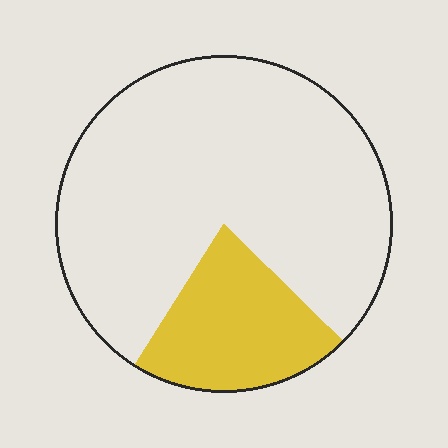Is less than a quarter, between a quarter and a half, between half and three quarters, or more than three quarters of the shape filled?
Less than a quarter.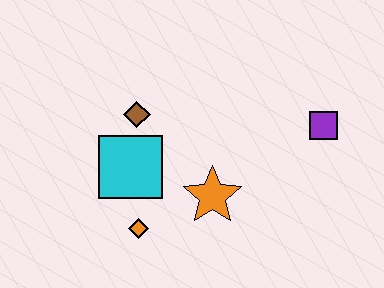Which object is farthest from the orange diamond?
The purple square is farthest from the orange diamond.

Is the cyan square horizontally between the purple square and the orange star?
No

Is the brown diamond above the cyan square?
Yes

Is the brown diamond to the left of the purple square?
Yes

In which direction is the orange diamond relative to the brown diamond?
The orange diamond is below the brown diamond.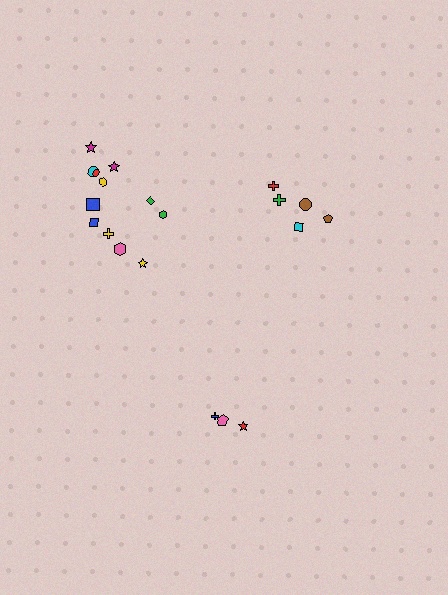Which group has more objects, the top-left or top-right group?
The top-left group.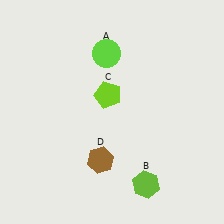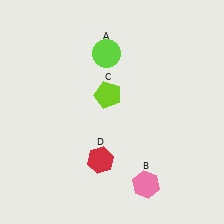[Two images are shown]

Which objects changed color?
B changed from lime to pink. D changed from brown to red.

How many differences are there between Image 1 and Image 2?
There are 2 differences between the two images.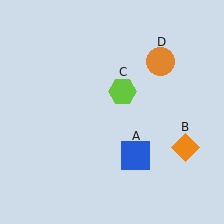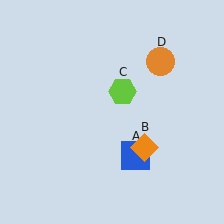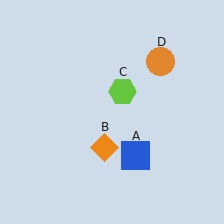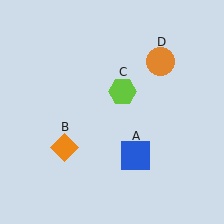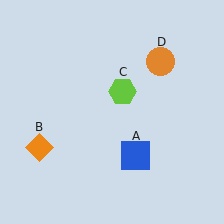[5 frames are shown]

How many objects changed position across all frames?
1 object changed position: orange diamond (object B).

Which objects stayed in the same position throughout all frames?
Blue square (object A) and lime hexagon (object C) and orange circle (object D) remained stationary.